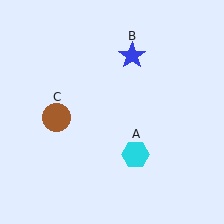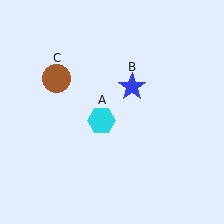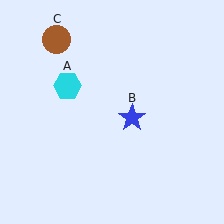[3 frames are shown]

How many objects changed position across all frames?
3 objects changed position: cyan hexagon (object A), blue star (object B), brown circle (object C).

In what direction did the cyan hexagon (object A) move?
The cyan hexagon (object A) moved up and to the left.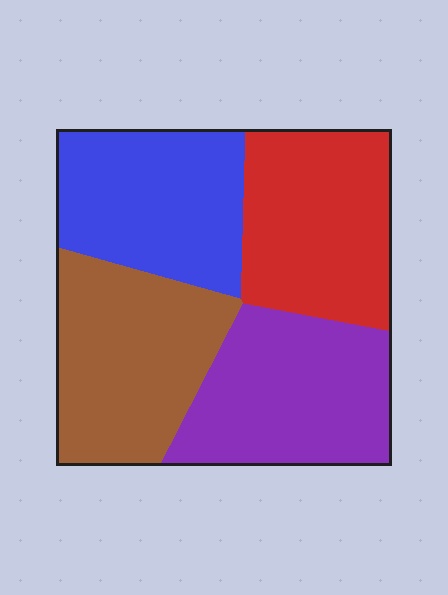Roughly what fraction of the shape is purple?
Purple covers 26% of the shape.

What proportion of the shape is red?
Red covers about 25% of the shape.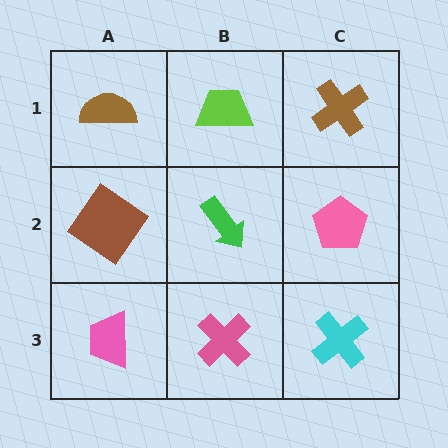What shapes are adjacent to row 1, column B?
A green arrow (row 2, column B), a brown semicircle (row 1, column A), a brown cross (row 1, column C).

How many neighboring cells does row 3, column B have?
3.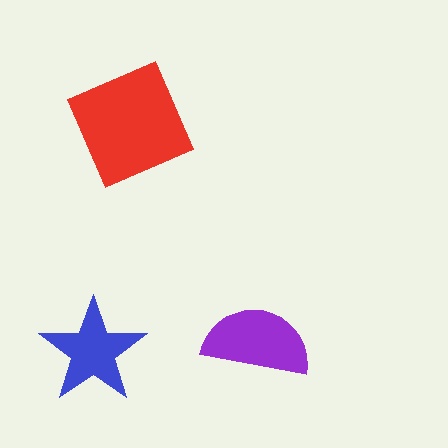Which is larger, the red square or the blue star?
The red square.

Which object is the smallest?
The blue star.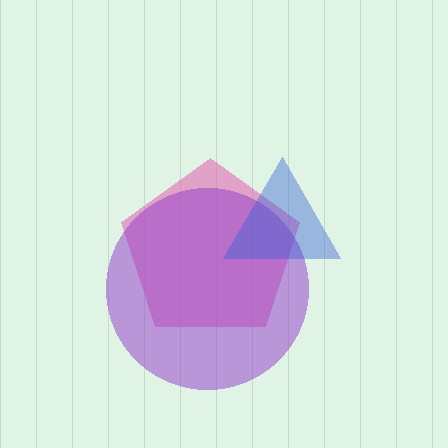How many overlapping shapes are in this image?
There are 3 overlapping shapes in the image.